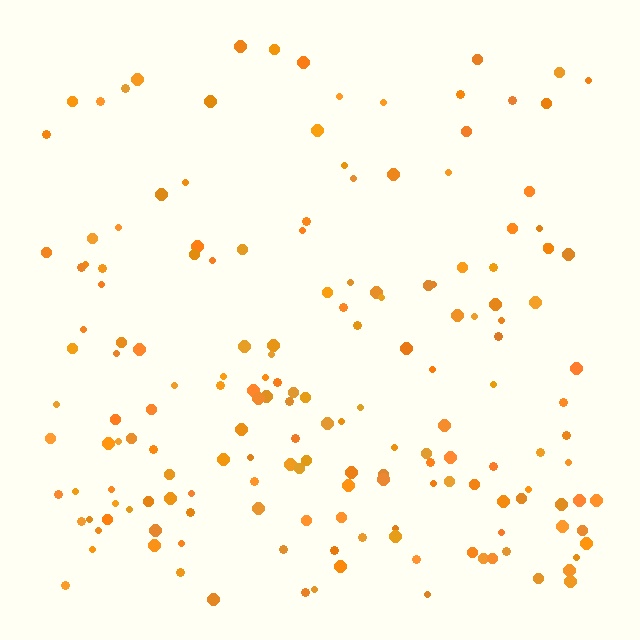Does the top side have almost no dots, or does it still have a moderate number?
Still a moderate number, just noticeably fewer than the bottom.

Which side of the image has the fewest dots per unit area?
The top.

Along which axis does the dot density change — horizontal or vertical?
Vertical.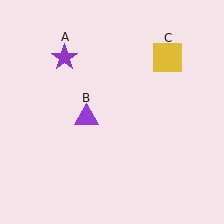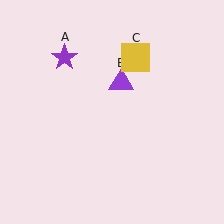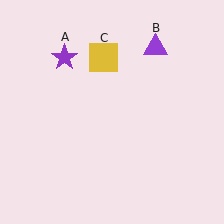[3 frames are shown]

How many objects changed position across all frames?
2 objects changed position: purple triangle (object B), yellow square (object C).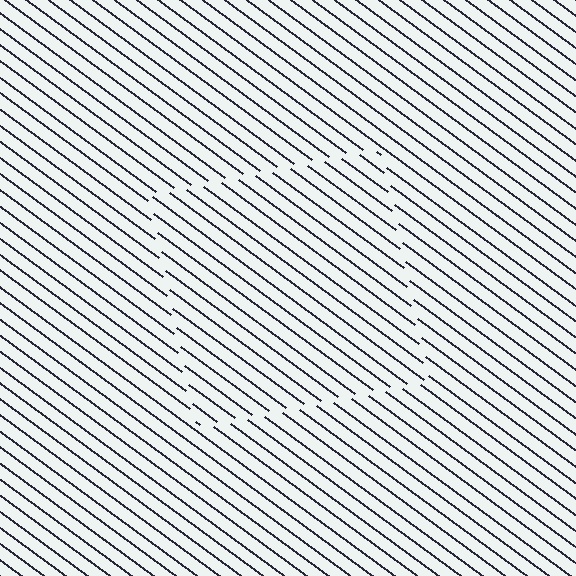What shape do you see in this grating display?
An illusory square. The interior of the shape contains the same grating, shifted by half a period — the contour is defined by the phase discontinuity where line-ends from the inner and outer gratings abut.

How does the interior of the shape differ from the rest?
The interior of the shape contains the same grating, shifted by half a period — the contour is defined by the phase discontinuity where line-ends from the inner and outer gratings abut.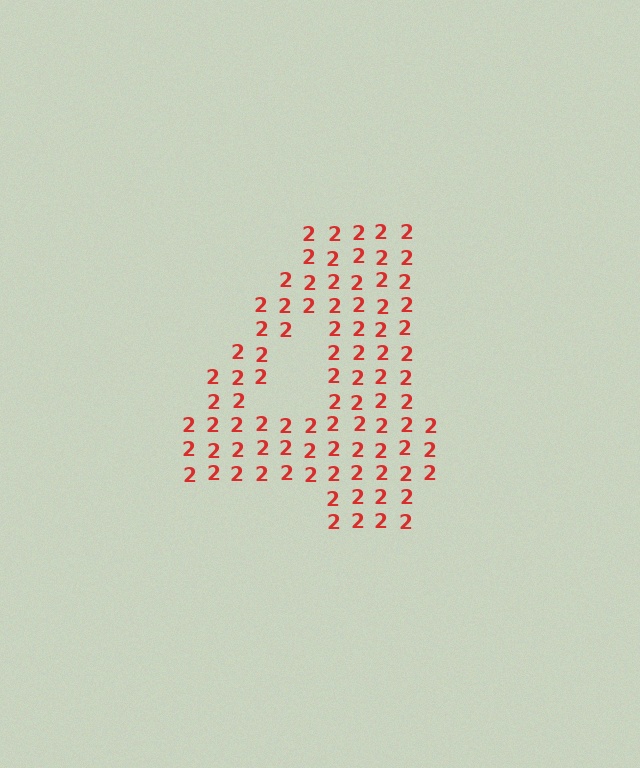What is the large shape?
The large shape is the digit 4.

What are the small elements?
The small elements are digit 2's.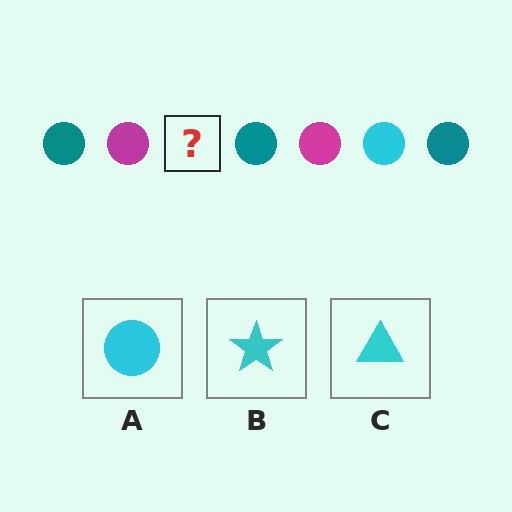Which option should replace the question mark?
Option A.